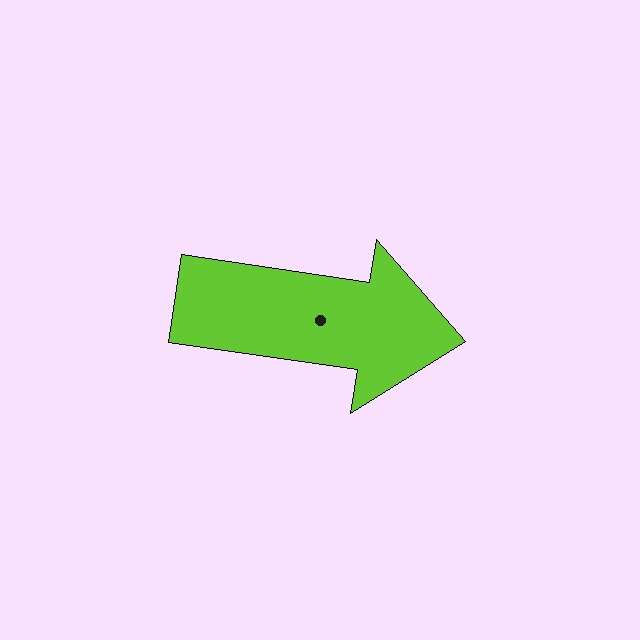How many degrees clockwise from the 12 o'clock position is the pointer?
Approximately 98 degrees.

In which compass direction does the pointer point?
East.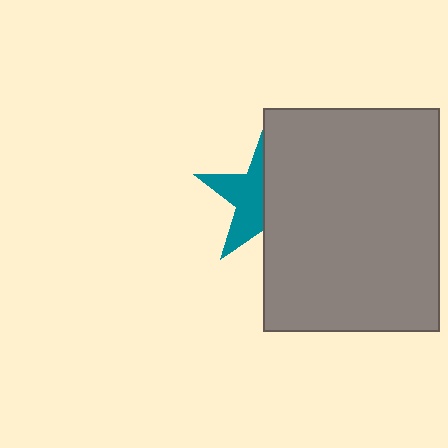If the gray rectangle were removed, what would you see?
You would see the complete teal star.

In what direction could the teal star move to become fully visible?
The teal star could move left. That would shift it out from behind the gray rectangle entirely.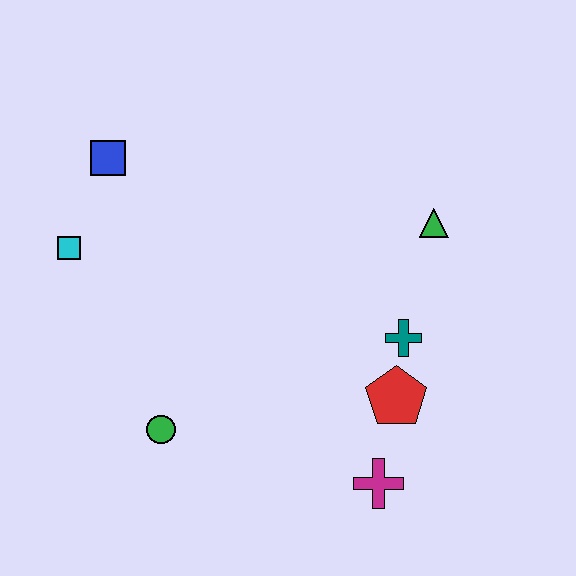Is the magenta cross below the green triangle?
Yes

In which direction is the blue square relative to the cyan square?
The blue square is above the cyan square.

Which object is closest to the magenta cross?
The red pentagon is closest to the magenta cross.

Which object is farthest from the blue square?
The magenta cross is farthest from the blue square.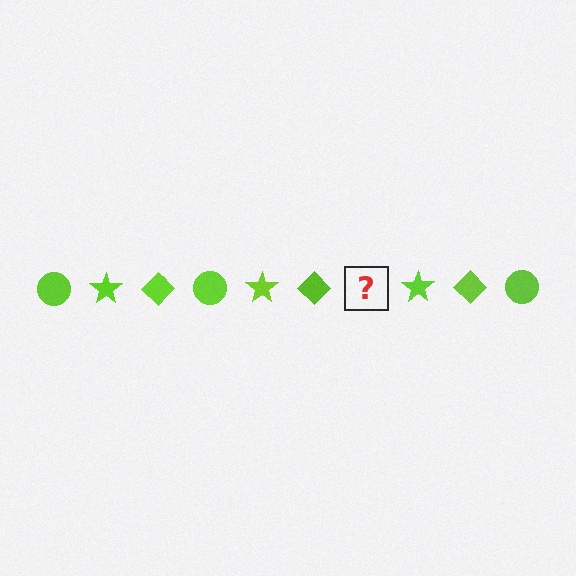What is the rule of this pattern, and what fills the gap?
The rule is that the pattern cycles through circle, star, diamond shapes in lime. The gap should be filled with a lime circle.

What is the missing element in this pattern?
The missing element is a lime circle.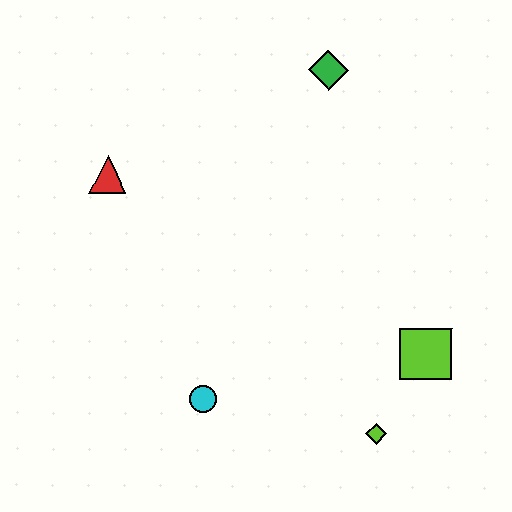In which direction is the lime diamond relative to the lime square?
The lime diamond is below the lime square.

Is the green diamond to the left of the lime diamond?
Yes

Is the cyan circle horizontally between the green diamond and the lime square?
No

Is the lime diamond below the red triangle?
Yes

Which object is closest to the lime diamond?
The lime square is closest to the lime diamond.